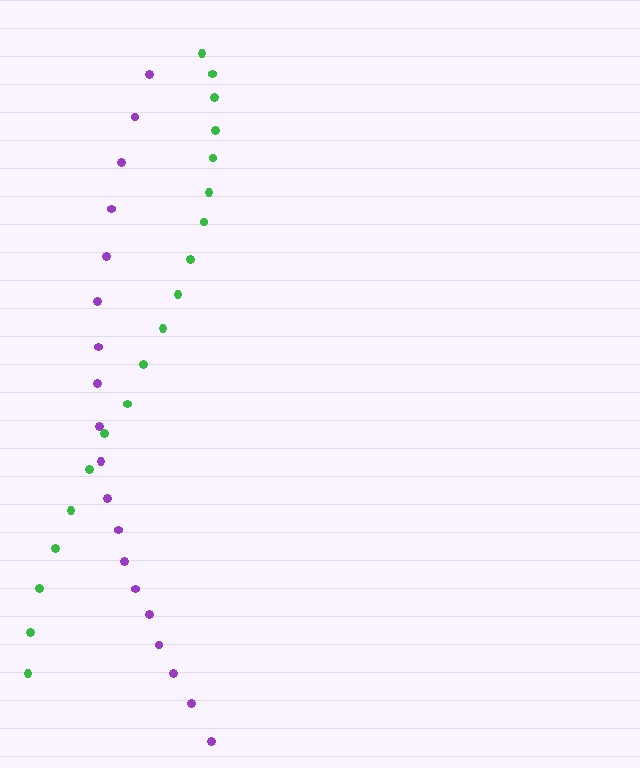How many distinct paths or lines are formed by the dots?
There are 2 distinct paths.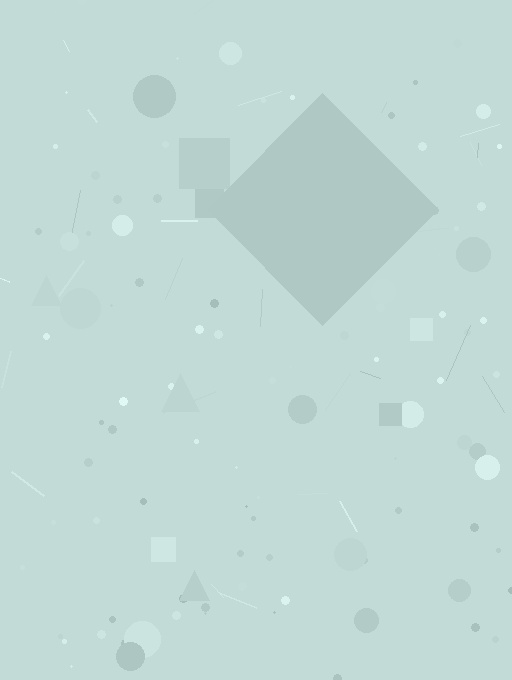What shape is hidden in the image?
A diamond is hidden in the image.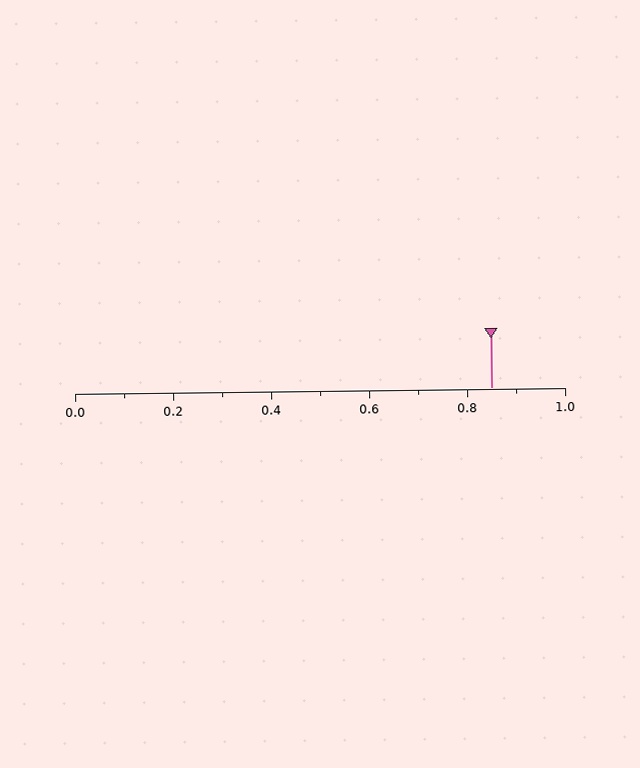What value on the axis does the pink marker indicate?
The marker indicates approximately 0.85.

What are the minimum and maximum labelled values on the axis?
The axis runs from 0.0 to 1.0.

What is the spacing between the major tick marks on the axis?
The major ticks are spaced 0.2 apart.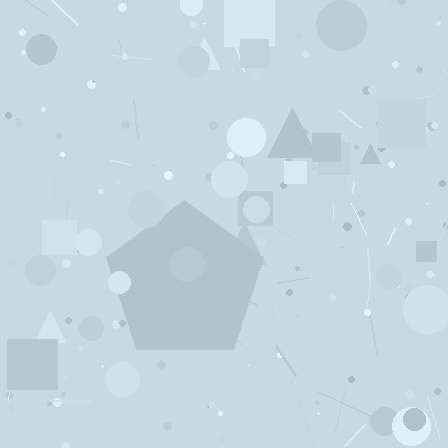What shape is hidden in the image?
A pentagon is hidden in the image.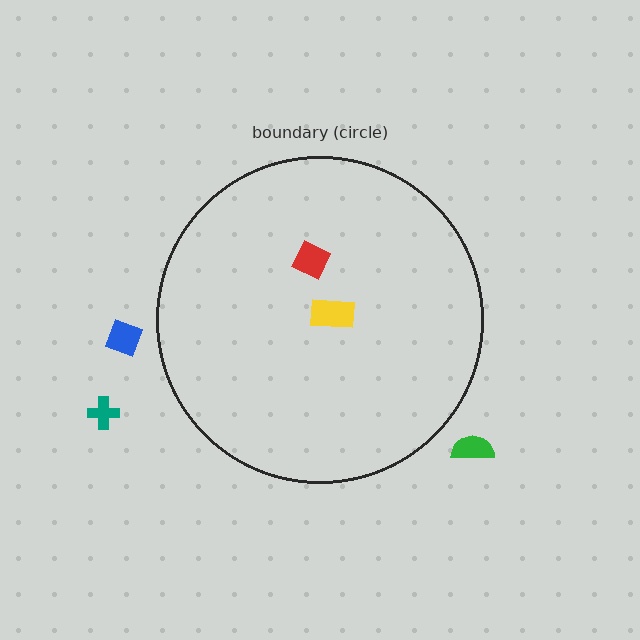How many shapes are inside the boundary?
2 inside, 3 outside.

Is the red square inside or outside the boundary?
Inside.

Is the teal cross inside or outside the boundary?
Outside.